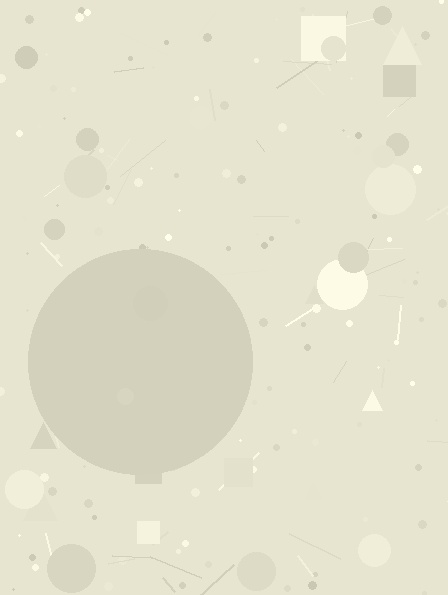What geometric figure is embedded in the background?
A circle is embedded in the background.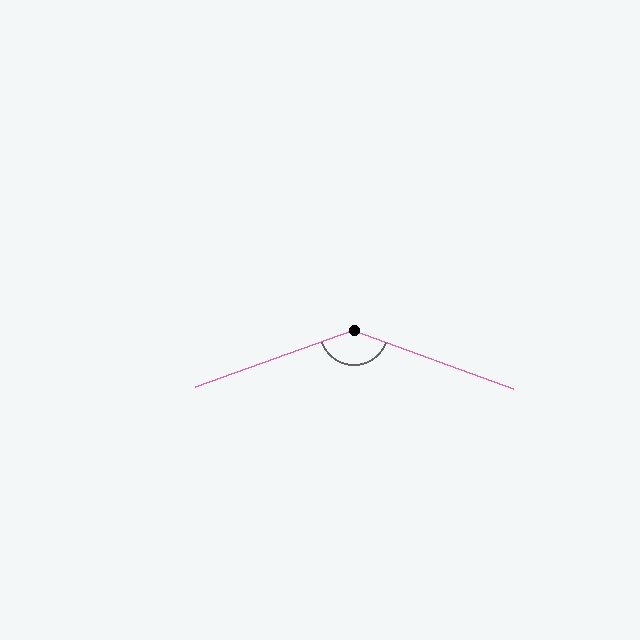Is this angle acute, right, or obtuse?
It is obtuse.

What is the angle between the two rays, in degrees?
Approximately 140 degrees.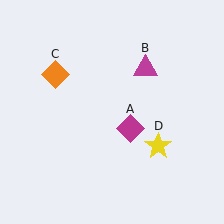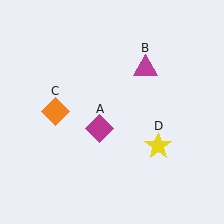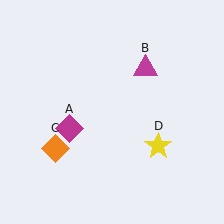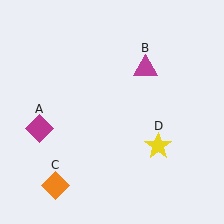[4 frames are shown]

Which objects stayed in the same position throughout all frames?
Magenta triangle (object B) and yellow star (object D) remained stationary.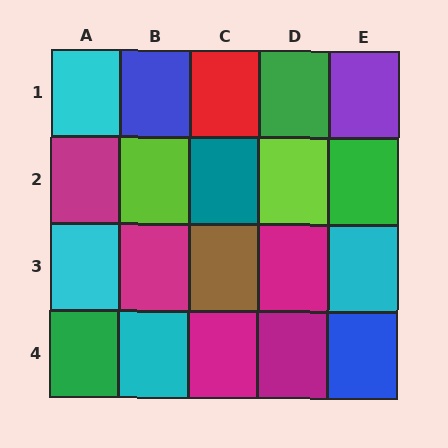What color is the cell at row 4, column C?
Magenta.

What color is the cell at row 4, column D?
Magenta.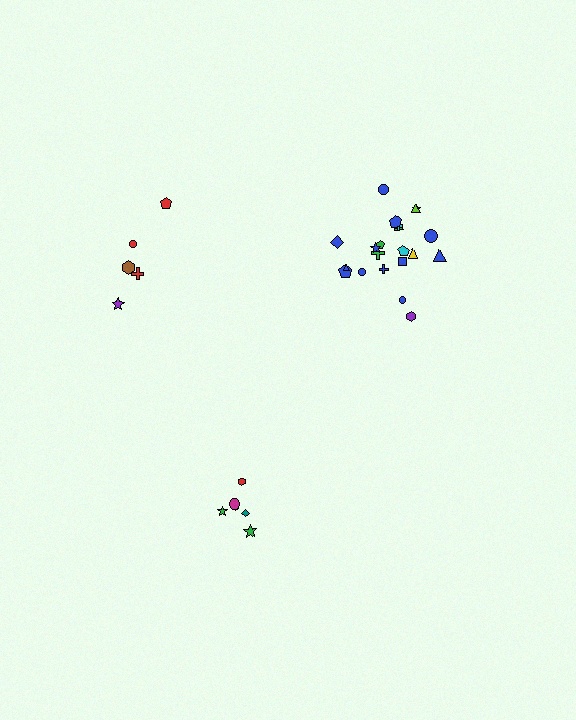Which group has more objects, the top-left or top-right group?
The top-right group.